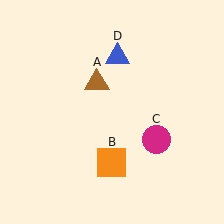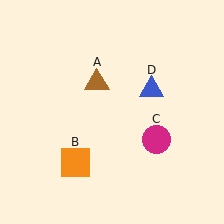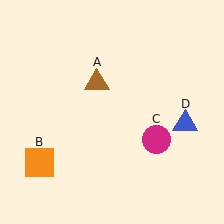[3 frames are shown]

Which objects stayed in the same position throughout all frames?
Brown triangle (object A) and magenta circle (object C) remained stationary.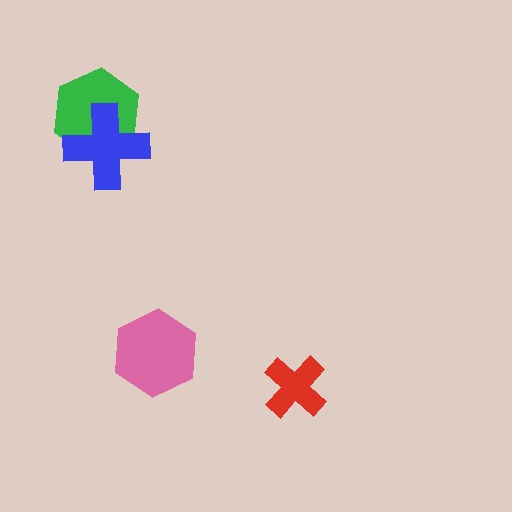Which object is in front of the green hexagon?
The blue cross is in front of the green hexagon.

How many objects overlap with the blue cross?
1 object overlaps with the blue cross.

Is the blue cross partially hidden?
No, no other shape covers it.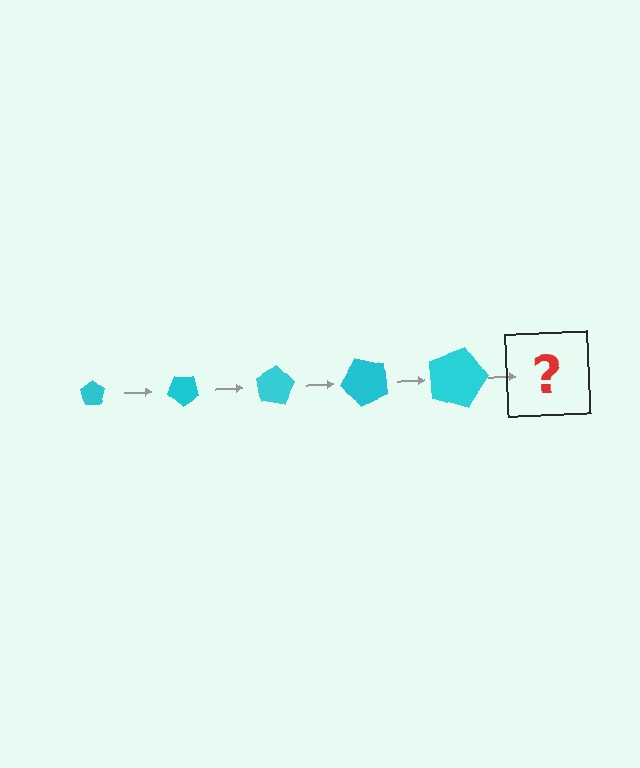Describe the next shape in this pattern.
It should be a pentagon, larger than the previous one and rotated 200 degrees from the start.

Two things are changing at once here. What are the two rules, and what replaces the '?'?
The two rules are that the pentagon grows larger each step and it rotates 40 degrees each step. The '?' should be a pentagon, larger than the previous one and rotated 200 degrees from the start.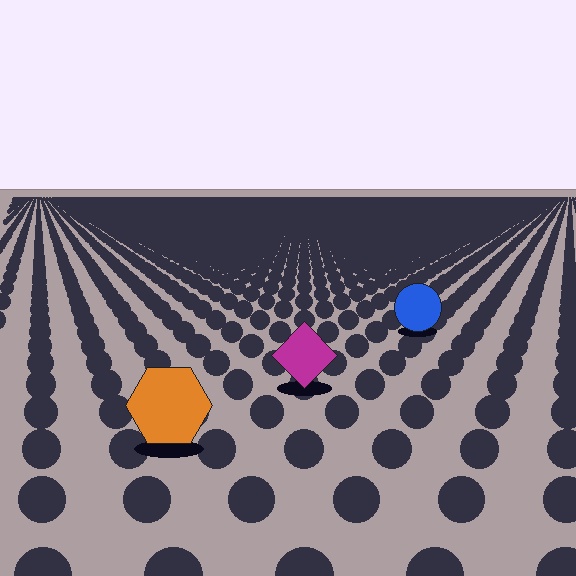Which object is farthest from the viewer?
The blue circle is farthest from the viewer. It appears smaller and the ground texture around it is denser.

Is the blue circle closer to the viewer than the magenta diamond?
No. The magenta diamond is closer — you can tell from the texture gradient: the ground texture is coarser near it.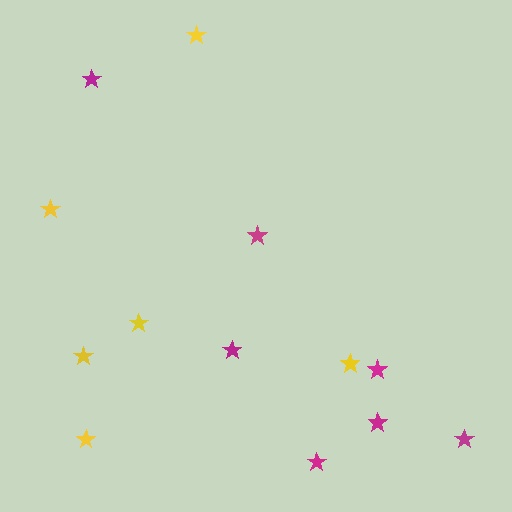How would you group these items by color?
There are 2 groups: one group of magenta stars (7) and one group of yellow stars (6).